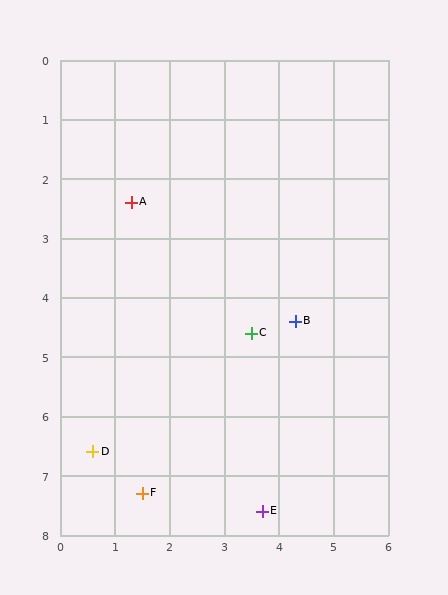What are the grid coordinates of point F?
Point F is at approximately (1.5, 7.3).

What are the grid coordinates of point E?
Point E is at approximately (3.7, 7.6).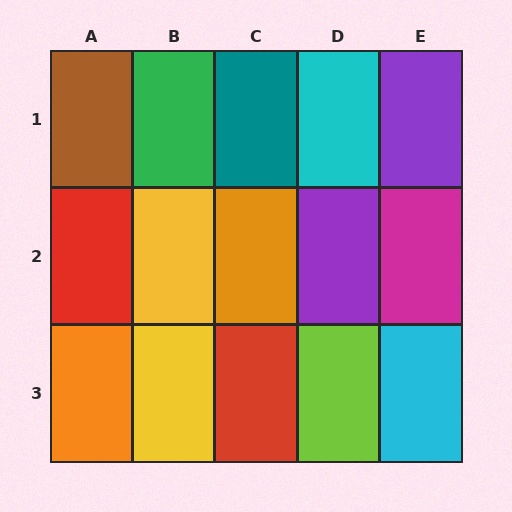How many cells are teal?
1 cell is teal.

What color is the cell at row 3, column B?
Yellow.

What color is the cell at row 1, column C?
Teal.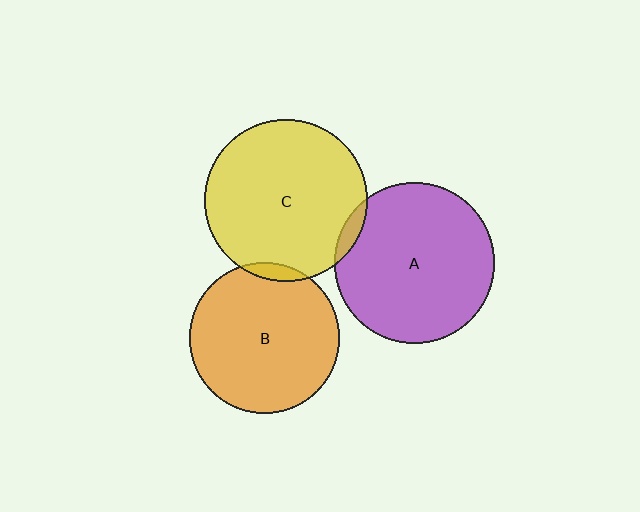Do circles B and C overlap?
Yes.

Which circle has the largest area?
Circle C (yellow).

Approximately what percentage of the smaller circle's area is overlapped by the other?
Approximately 5%.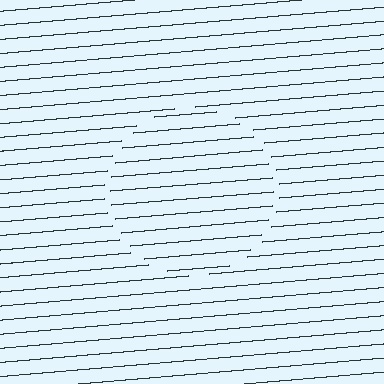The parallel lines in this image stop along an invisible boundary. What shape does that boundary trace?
An illusory circle. The interior of the shape contains the same grating, shifted by half a period — the contour is defined by the phase discontinuity where line-ends from the inner and outer gratings abut.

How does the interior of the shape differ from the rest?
The interior of the shape contains the same grating, shifted by half a period — the contour is defined by the phase discontinuity where line-ends from the inner and outer gratings abut.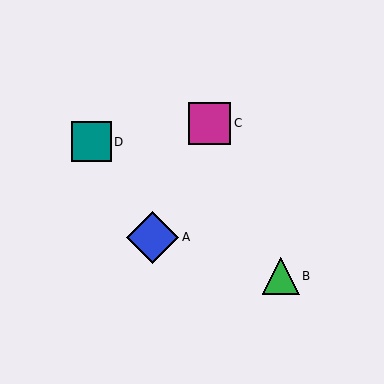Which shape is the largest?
The blue diamond (labeled A) is the largest.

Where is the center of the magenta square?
The center of the magenta square is at (210, 123).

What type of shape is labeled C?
Shape C is a magenta square.